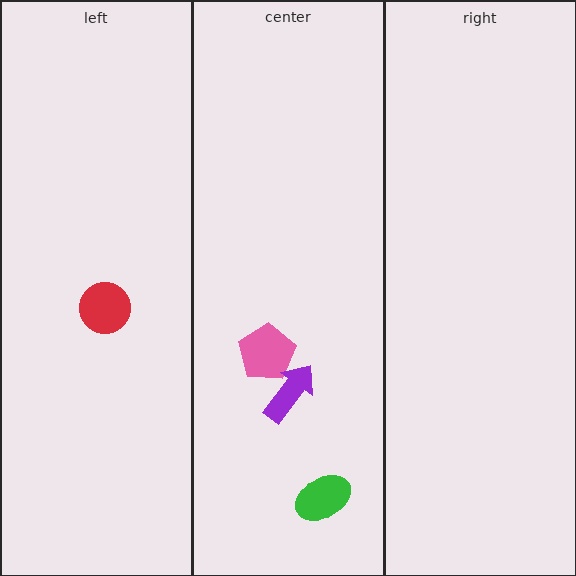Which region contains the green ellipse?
The center region.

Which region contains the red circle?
The left region.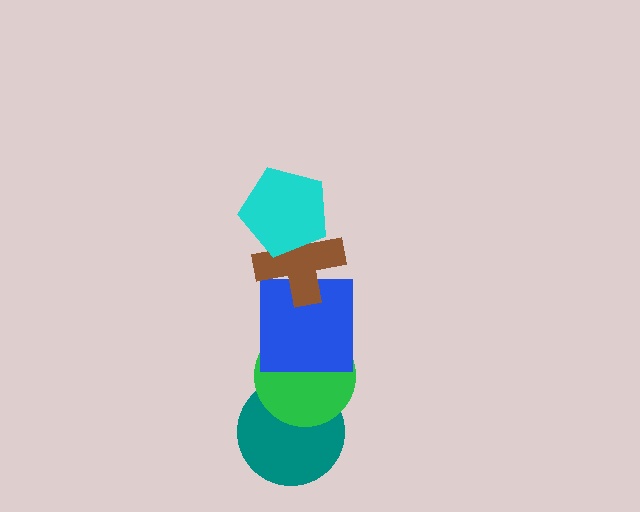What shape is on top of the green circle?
The blue square is on top of the green circle.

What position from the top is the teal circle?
The teal circle is 5th from the top.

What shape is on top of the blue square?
The brown cross is on top of the blue square.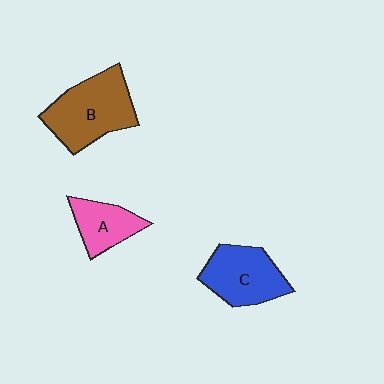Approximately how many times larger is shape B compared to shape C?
Approximately 1.2 times.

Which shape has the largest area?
Shape B (brown).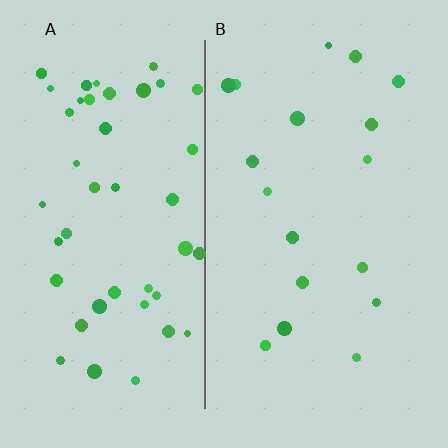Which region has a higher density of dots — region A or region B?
A (the left).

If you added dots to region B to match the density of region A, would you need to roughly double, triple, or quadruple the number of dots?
Approximately triple.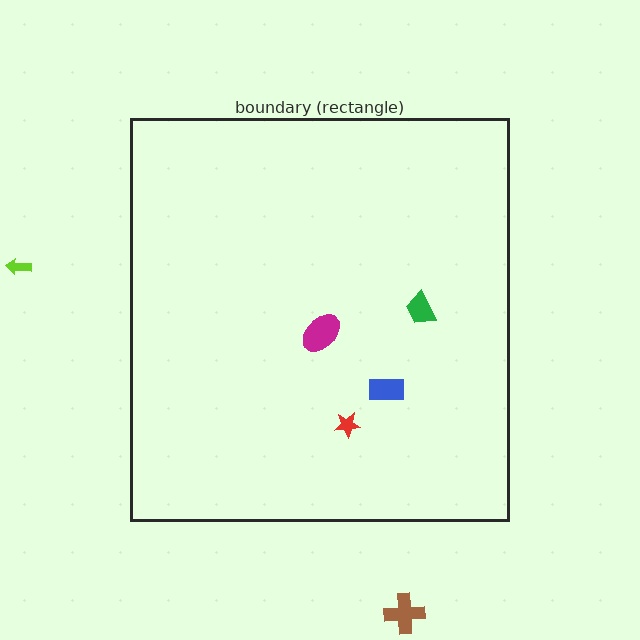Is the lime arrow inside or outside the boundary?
Outside.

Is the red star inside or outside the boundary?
Inside.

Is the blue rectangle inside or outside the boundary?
Inside.